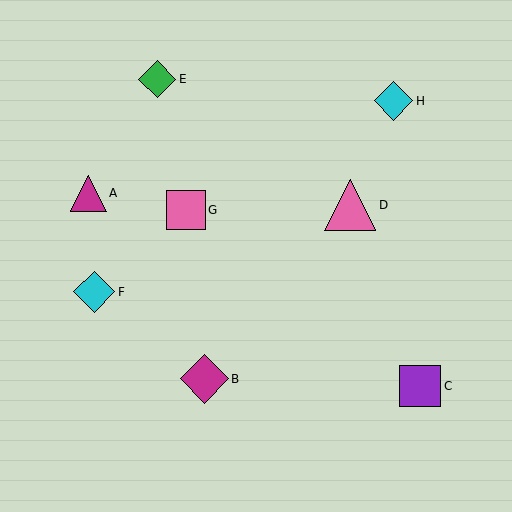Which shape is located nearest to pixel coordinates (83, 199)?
The magenta triangle (labeled A) at (88, 193) is nearest to that location.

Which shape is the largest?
The pink triangle (labeled D) is the largest.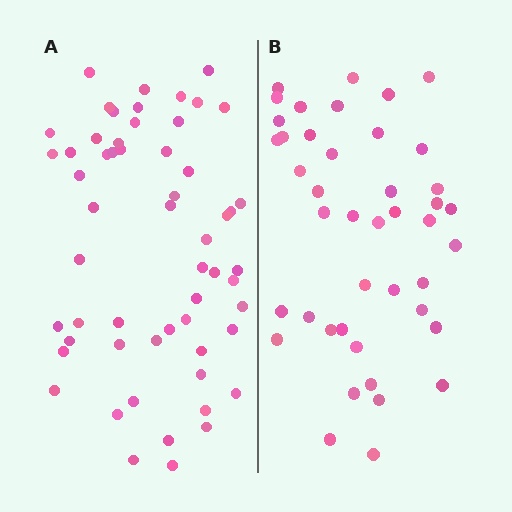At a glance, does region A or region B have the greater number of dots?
Region A (the left region) has more dots.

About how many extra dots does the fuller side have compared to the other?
Region A has approximately 15 more dots than region B.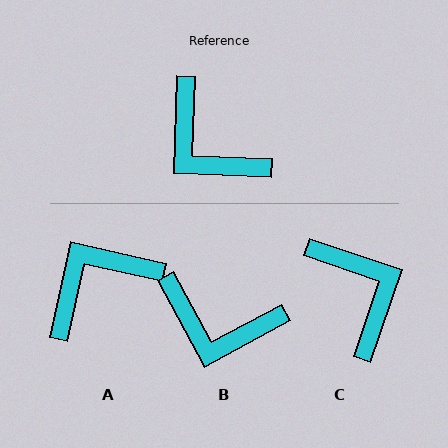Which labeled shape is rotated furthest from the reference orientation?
C, about 163 degrees away.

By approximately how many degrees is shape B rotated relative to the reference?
Approximately 30 degrees counter-clockwise.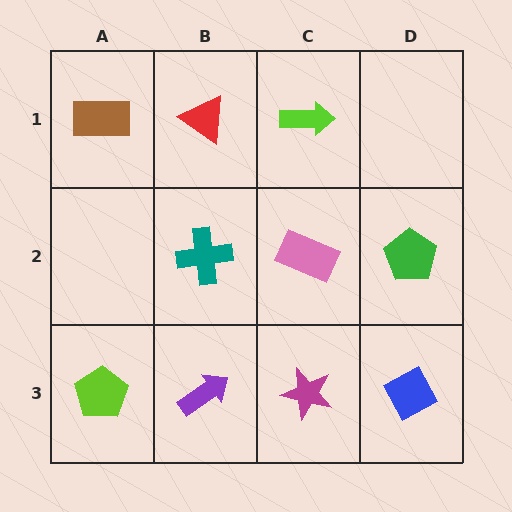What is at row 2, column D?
A green pentagon.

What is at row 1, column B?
A red triangle.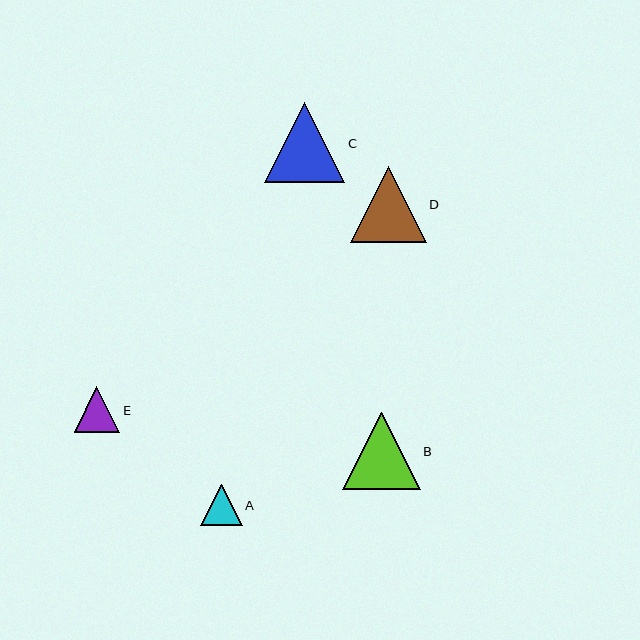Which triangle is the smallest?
Triangle A is the smallest with a size of approximately 41 pixels.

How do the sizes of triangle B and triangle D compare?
Triangle B and triangle D are approximately the same size.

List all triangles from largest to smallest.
From largest to smallest: C, B, D, E, A.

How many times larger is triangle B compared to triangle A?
Triangle B is approximately 1.9 times the size of triangle A.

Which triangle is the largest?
Triangle C is the largest with a size of approximately 81 pixels.